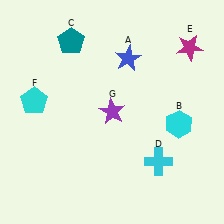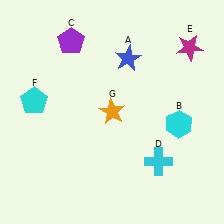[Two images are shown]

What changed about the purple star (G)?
In Image 1, G is purple. In Image 2, it changed to orange.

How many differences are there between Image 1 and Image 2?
There are 2 differences between the two images.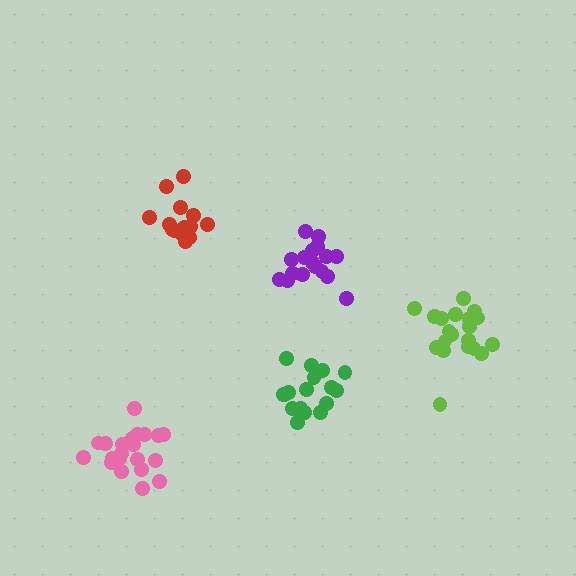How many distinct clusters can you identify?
There are 5 distinct clusters.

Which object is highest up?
The red cluster is topmost.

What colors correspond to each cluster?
The clusters are colored: red, pink, green, lime, purple.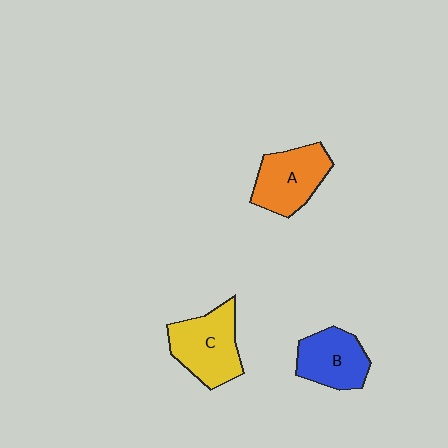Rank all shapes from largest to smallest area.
From largest to smallest: C (yellow), A (orange), B (blue).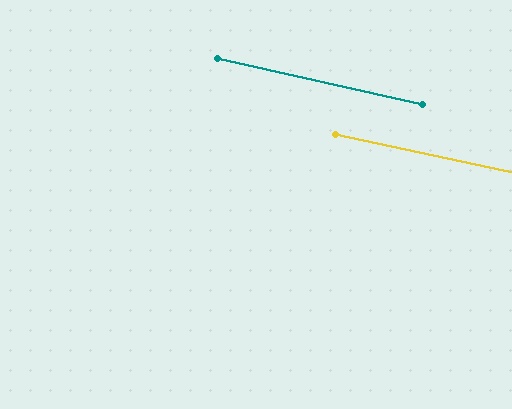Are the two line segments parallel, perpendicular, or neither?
Parallel — their directions differ by only 0.3°.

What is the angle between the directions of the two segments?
Approximately 0 degrees.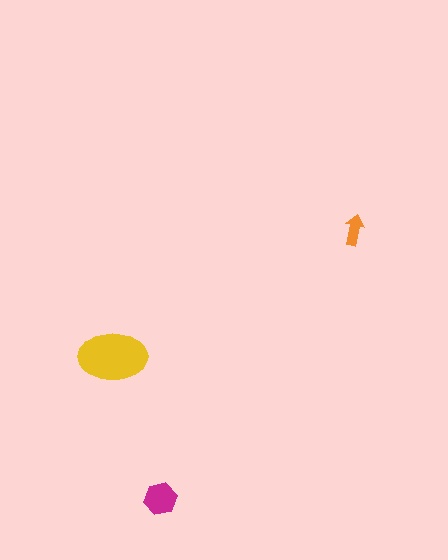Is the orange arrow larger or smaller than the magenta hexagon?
Smaller.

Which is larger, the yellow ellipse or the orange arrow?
The yellow ellipse.